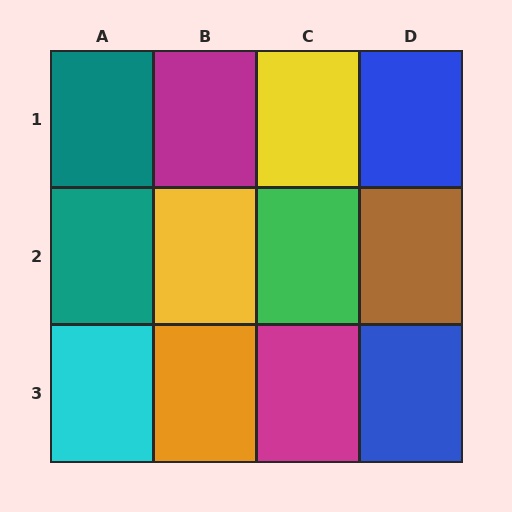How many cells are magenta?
2 cells are magenta.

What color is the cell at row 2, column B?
Yellow.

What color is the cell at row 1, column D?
Blue.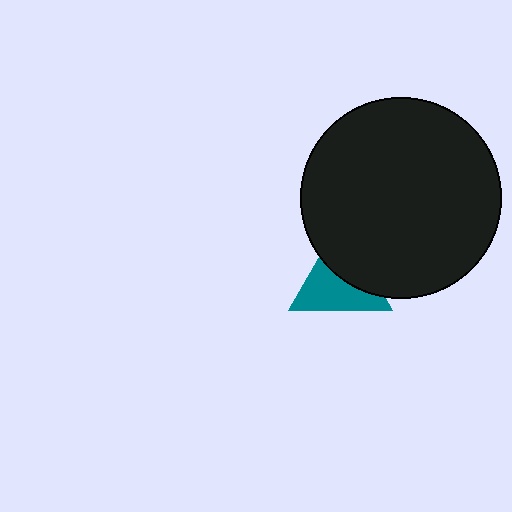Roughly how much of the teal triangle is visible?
About half of it is visible (roughly 57%).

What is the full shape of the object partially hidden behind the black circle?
The partially hidden object is a teal triangle.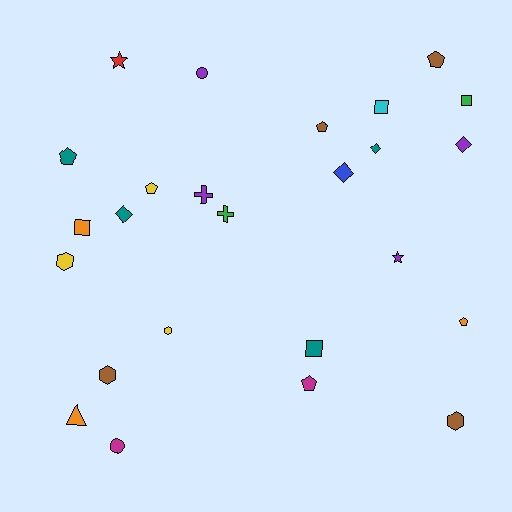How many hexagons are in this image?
There are 4 hexagons.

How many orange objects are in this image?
There are 3 orange objects.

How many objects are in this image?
There are 25 objects.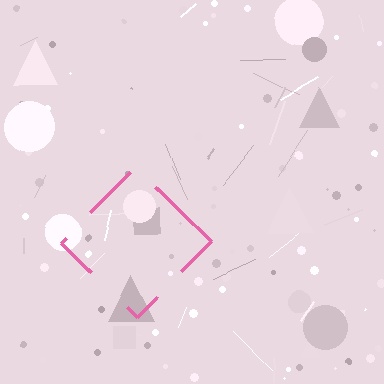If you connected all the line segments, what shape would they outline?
They would outline a diamond.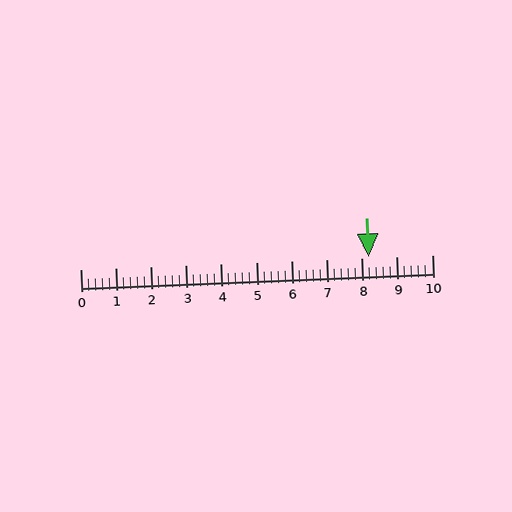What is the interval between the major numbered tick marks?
The major tick marks are spaced 1 units apart.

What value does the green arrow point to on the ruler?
The green arrow points to approximately 8.2.